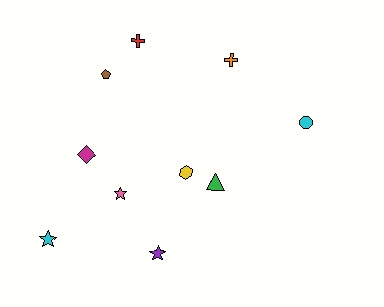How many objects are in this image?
There are 10 objects.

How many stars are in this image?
There are 3 stars.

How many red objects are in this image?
There is 1 red object.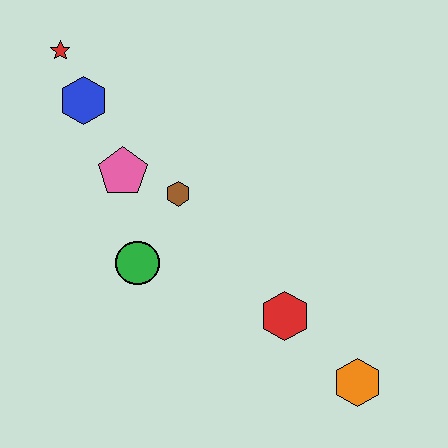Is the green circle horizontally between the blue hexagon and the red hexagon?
Yes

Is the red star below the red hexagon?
No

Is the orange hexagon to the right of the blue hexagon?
Yes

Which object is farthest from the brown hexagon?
The orange hexagon is farthest from the brown hexagon.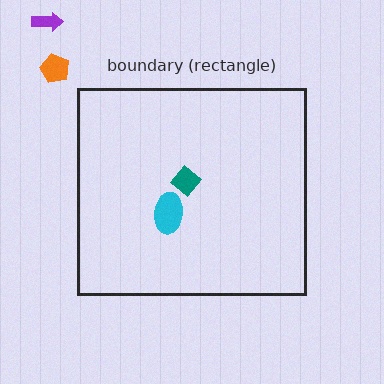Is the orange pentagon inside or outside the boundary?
Outside.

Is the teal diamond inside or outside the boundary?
Inside.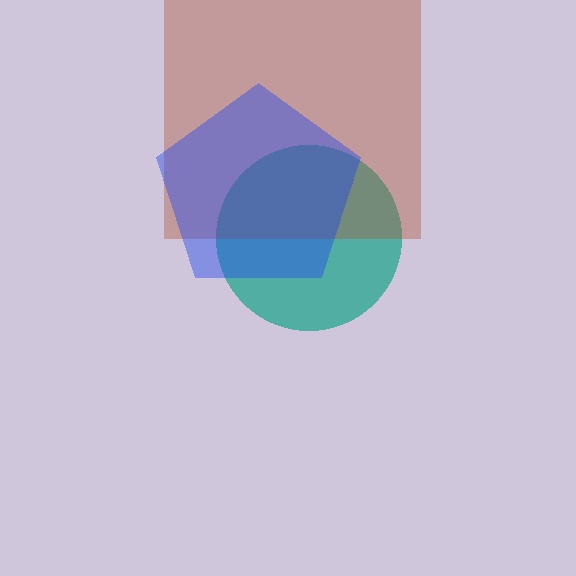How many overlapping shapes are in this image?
There are 3 overlapping shapes in the image.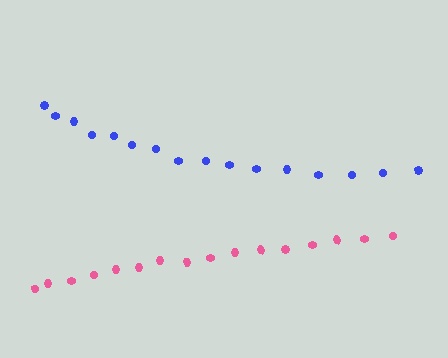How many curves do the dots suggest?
There are 2 distinct paths.